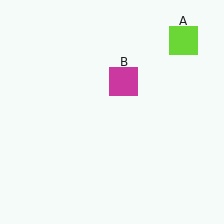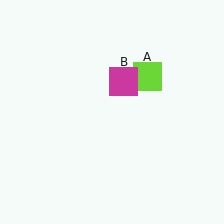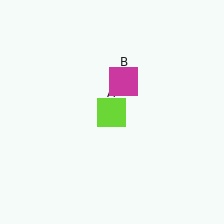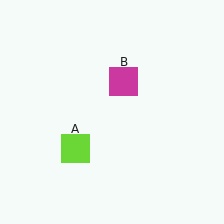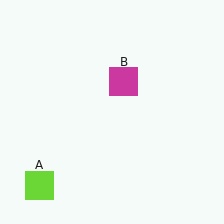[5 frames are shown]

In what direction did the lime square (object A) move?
The lime square (object A) moved down and to the left.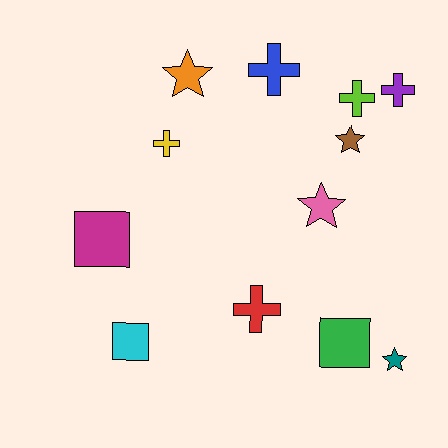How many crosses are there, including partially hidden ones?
There are 5 crosses.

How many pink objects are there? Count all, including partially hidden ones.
There is 1 pink object.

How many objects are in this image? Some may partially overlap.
There are 12 objects.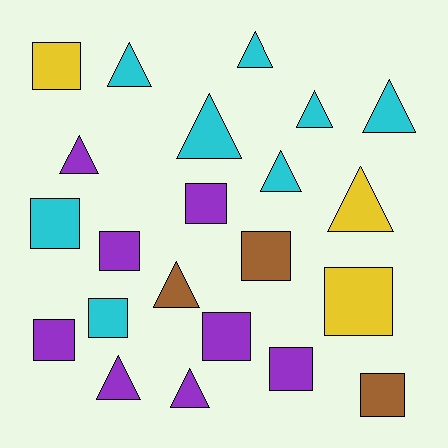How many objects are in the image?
There are 22 objects.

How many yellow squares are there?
There are 2 yellow squares.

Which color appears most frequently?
Purple, with 8 objects.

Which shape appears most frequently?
Triangle, with 11 objects.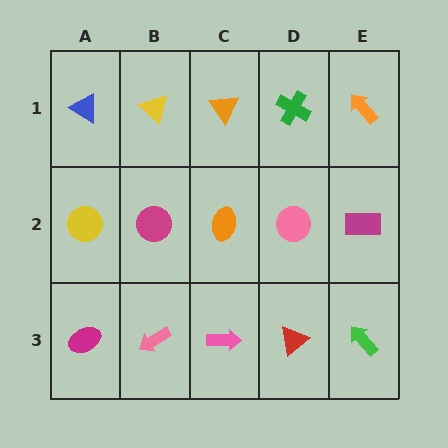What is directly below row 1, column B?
A magenta circle.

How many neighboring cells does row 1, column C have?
3.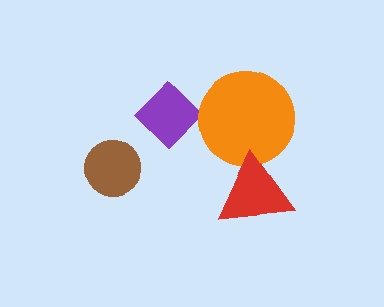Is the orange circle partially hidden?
Yes, it is partially covered by another shape.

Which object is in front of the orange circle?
The red triangle is in front of the orange circle.